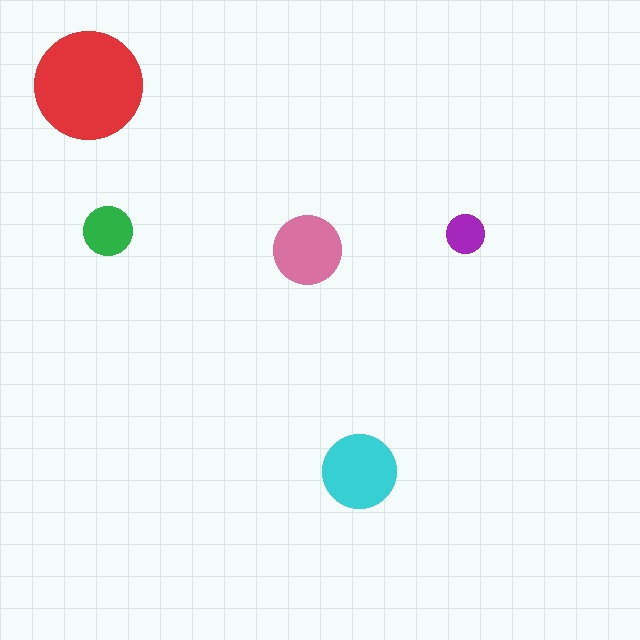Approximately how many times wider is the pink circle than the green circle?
About 1.5 times wider.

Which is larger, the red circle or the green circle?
The red one.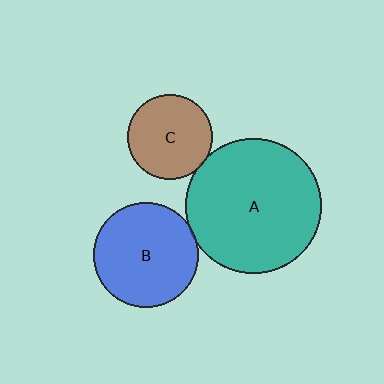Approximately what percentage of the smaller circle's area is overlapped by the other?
Approximately 5%.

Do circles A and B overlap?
Yes.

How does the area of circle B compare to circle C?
Approximately 1.5 times.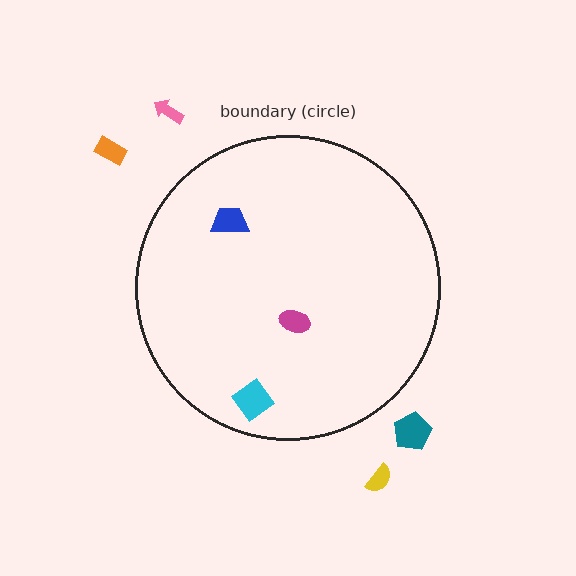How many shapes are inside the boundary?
3 inside, 4 outside.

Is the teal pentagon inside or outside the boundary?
Outside.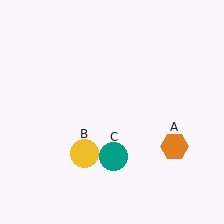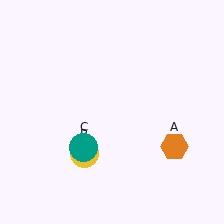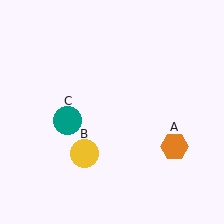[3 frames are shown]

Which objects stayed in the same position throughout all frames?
Orange hexagon (object A) and yellow circle (object B) remained stationary.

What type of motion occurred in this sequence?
The teal circle (object C) rotated clockwise around the center of the scene.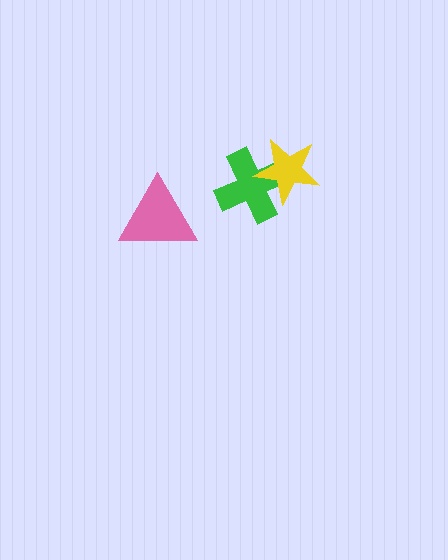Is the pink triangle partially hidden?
No, no other shape covers it.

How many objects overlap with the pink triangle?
0 objects overlap with the pink triangle.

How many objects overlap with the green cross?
1 object overlaps with the green cross.